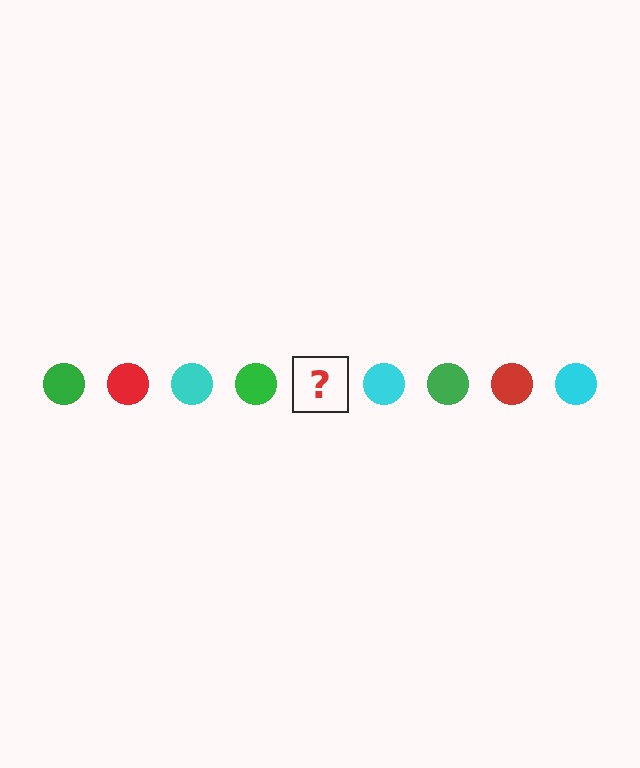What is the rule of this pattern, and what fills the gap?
The rule is that the pattern cycles through green, red, cyan circles. The gap should be filled with a red circle.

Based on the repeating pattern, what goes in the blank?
The blank should be a red circle.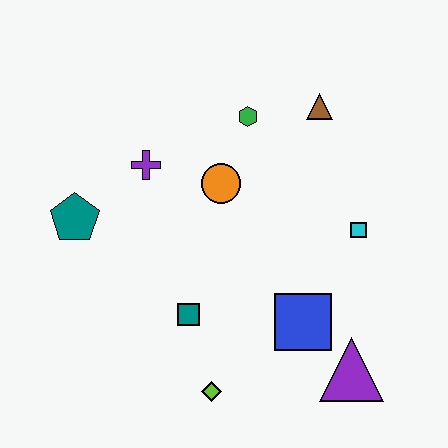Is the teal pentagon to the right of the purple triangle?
No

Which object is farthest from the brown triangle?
The lime diamond is farthest from the brown triangle.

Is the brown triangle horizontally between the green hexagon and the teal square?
No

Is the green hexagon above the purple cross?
Yes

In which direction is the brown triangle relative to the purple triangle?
The brown triangle is above the purple triangle.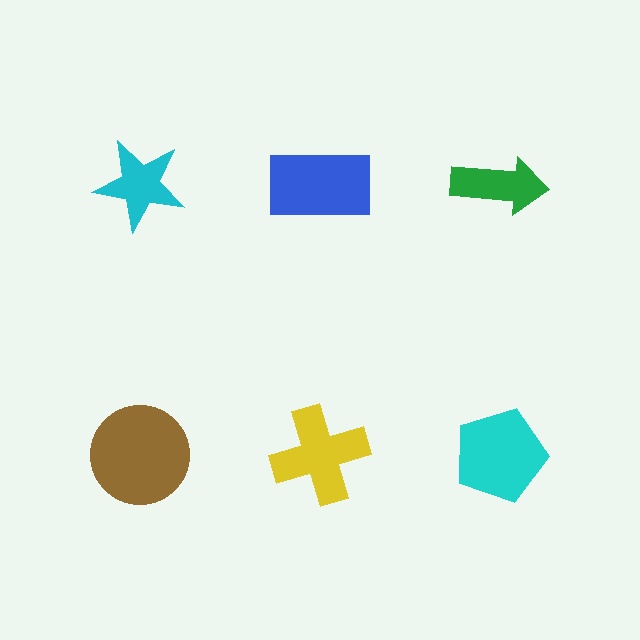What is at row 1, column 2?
A blue rectangle.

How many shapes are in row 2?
3 shapes.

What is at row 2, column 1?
A brown circle.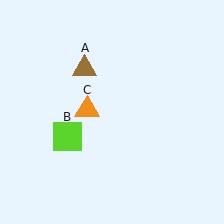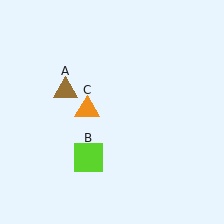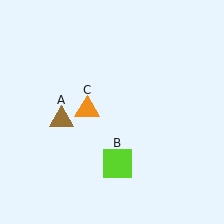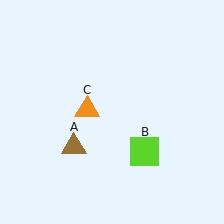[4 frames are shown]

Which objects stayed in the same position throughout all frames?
Orange triangle (object C) remained stationary.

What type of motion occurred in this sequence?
The brown triangle (object A), lime square (object B) rotated counterclockwise around the center of the scene.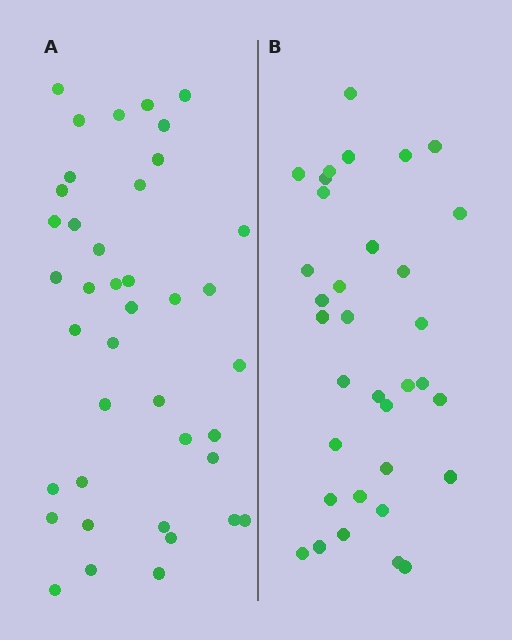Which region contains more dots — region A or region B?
Region A (the left region) has more dots.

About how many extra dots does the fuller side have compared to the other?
Region A has about 6 more dots than region B.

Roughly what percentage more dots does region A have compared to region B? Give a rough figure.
About 20% more.